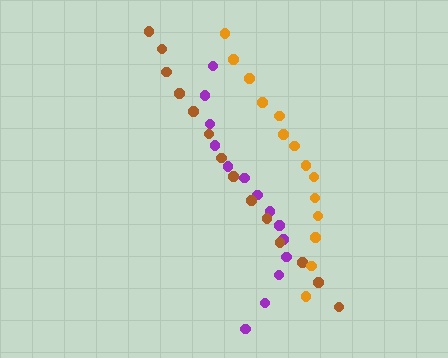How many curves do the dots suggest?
There are 3 distinct paths.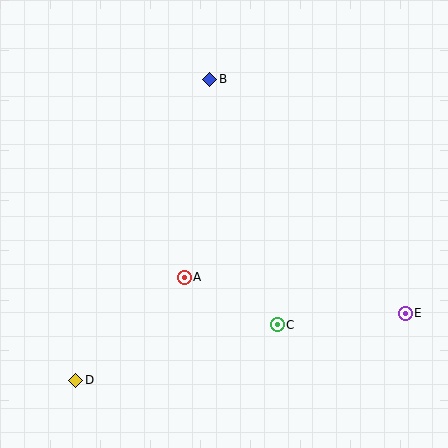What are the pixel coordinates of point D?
Point D is at (76, 380).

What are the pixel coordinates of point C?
Point C is at (277, 325).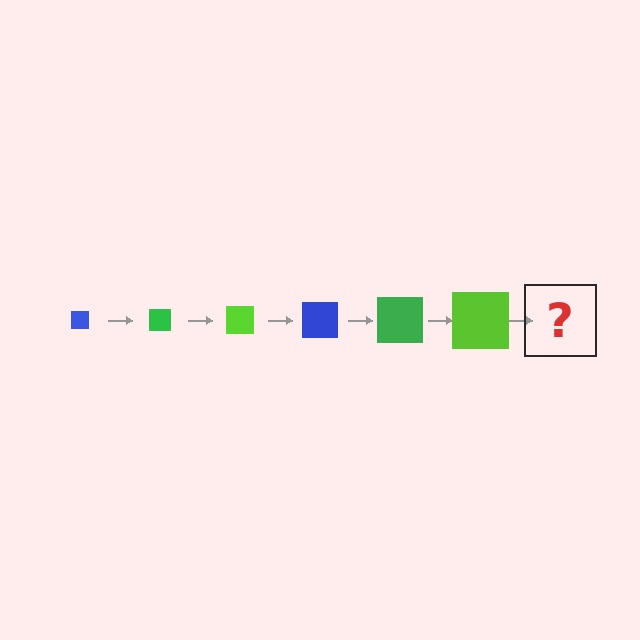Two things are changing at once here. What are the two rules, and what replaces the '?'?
The two rules are that the square grows larger each step and the color cycles through blue, green, and lime. The '?' should be a blue square, larger than the previous one.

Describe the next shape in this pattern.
It should be a blue square, larger than the previous one.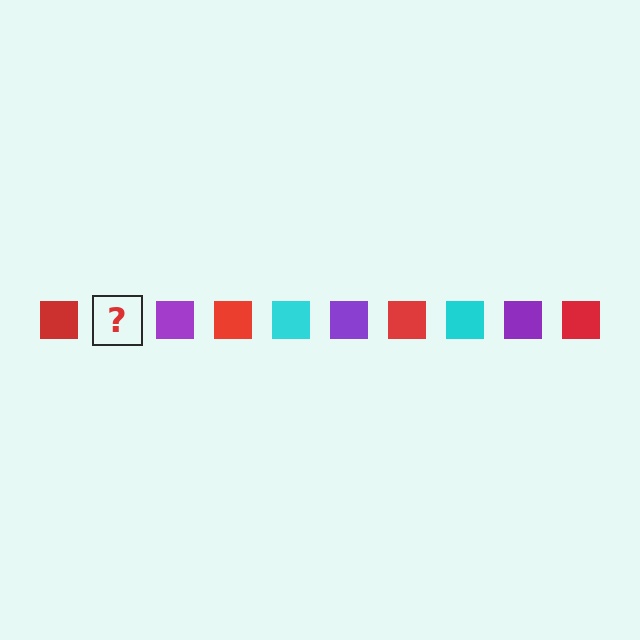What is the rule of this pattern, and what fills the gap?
The rule is that the pattern cycles through red, cyan, purple squares. The gap should be filled with a cyan square.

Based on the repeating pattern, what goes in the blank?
The blank should be a cyan square.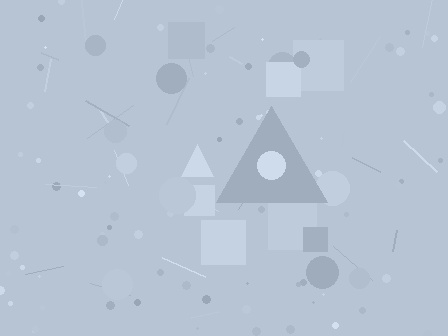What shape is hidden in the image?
A triangle is hidden in the image.